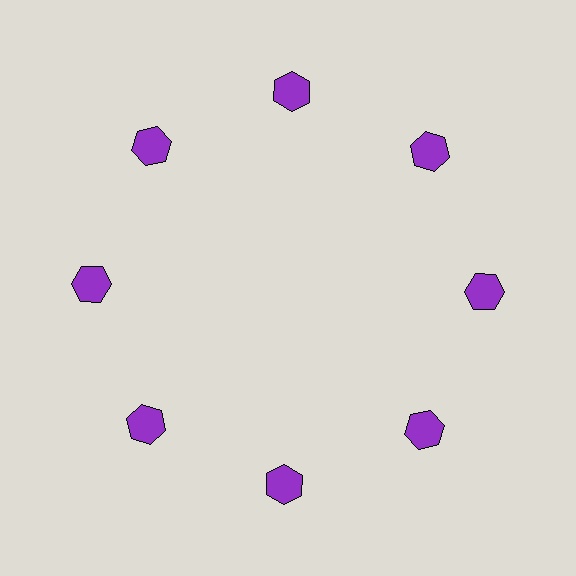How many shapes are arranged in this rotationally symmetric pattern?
There are 8 shapes, arranged in 8 groups of 1.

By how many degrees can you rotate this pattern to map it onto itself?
The pattern maps onto itself every 45 degrees of rotation.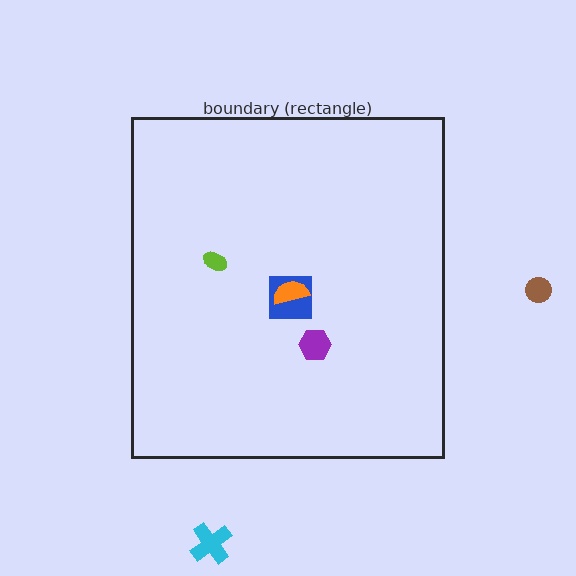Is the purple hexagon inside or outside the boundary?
Inside.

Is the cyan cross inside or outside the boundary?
Outside.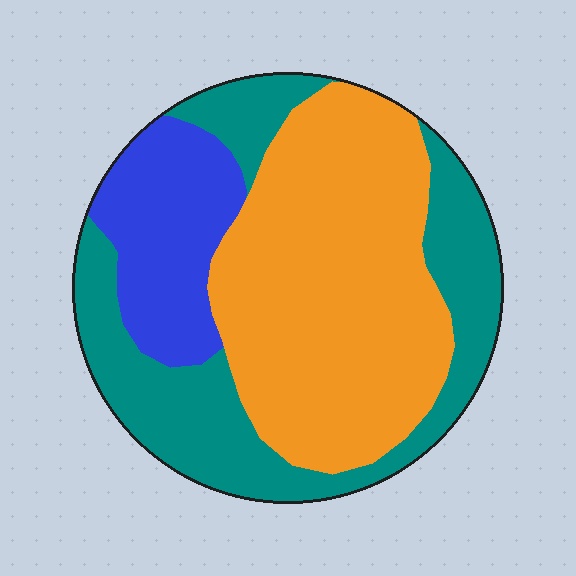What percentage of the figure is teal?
Teal covers 35% of the figure.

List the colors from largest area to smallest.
From largest to smallest: orange, teal, blue.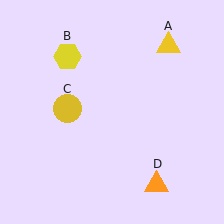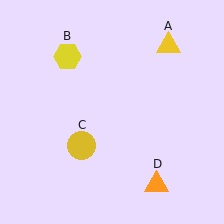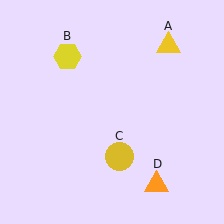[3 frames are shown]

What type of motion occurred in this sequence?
The yellow circle (object C) rotated counterclockwise around the center of the scene.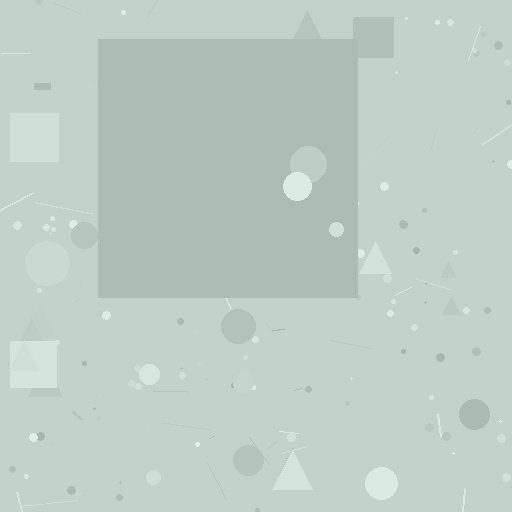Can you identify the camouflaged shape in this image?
The camouflaged shape is a square.